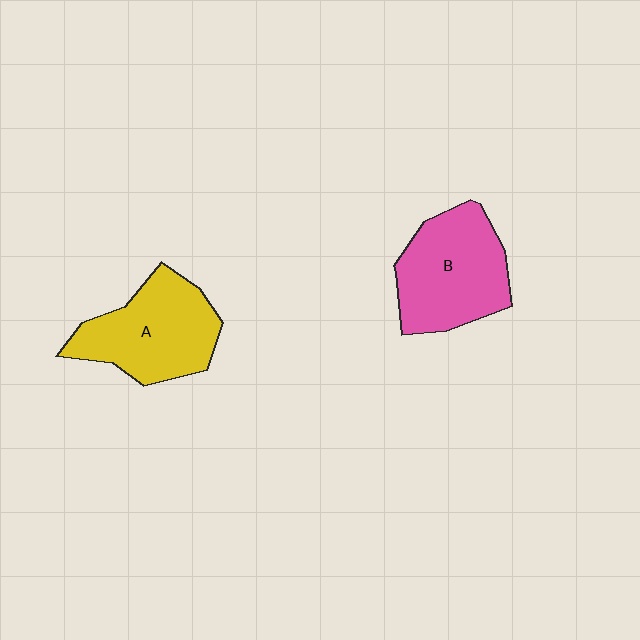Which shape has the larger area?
Shape B (pink).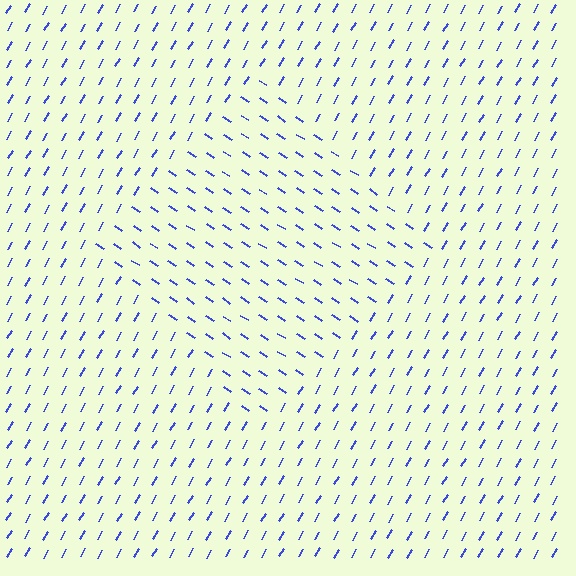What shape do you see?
I see a diamond.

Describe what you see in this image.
The image is filled with small blue line segments. A diamond region in the image has lines oriented differently from the surrounding lines, creating a visible texture boundary.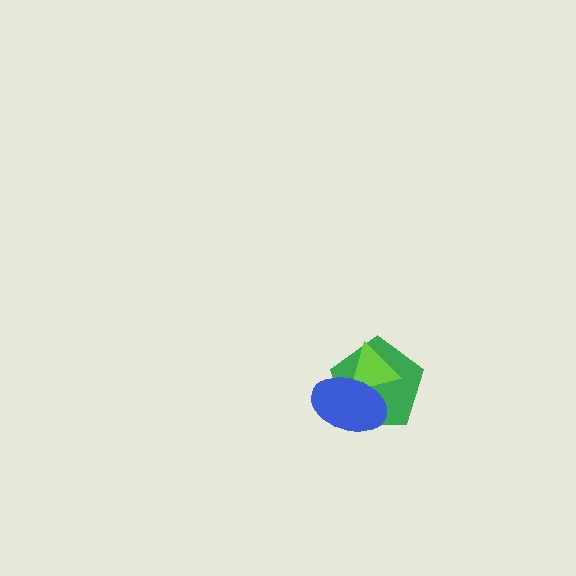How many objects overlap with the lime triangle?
2 objects overlap with the lime triangle.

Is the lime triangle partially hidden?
Yes, it is partially covered by another shape.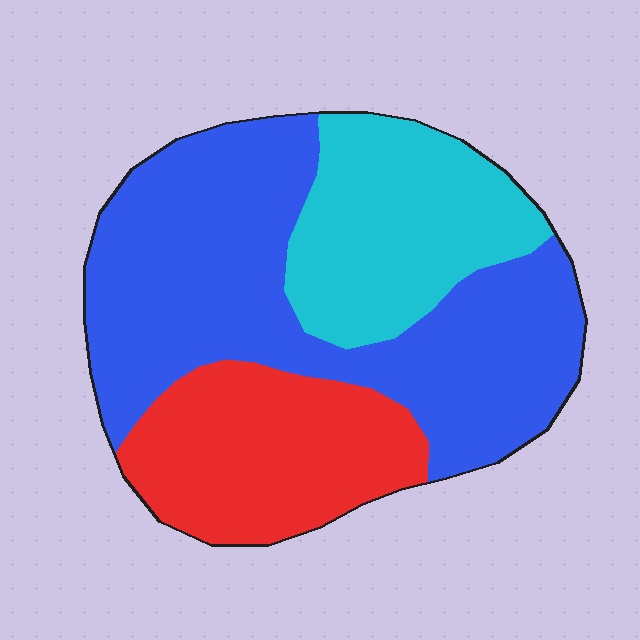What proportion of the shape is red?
Red covers around 25% of the shape.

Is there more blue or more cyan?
Blue.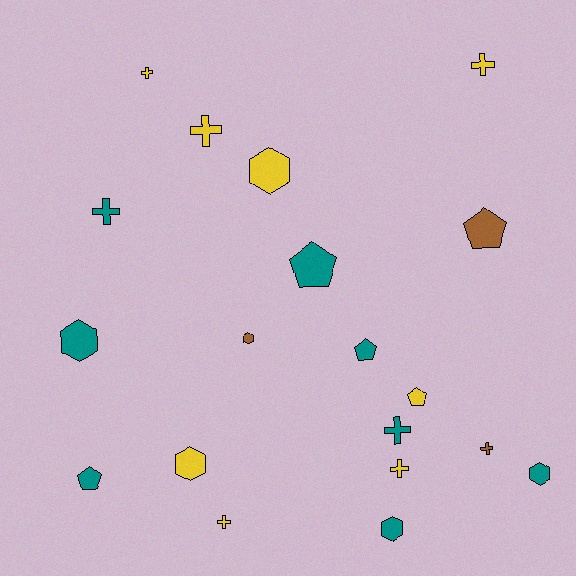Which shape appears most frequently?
Cross, with 8 objects.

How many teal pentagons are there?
There are 3 teal pentagons.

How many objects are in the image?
There are 19 objects.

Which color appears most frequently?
Teal, with 8 objects.